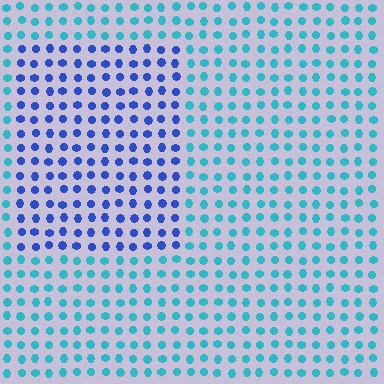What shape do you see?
I see a rectangle.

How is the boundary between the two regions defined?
The boundary is defined purely by a slight shift in hue (about 44 degrees). Spacing, size, and orientation are identical on both sides.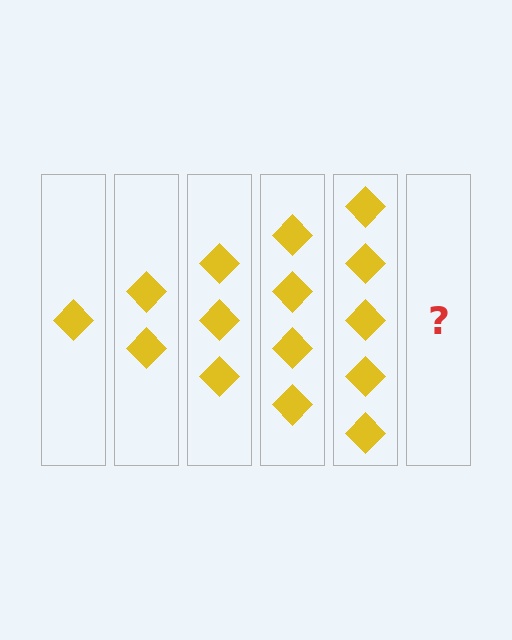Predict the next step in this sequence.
The next step is 6 diamonds.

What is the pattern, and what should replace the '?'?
The pattern is that each step adds one more diamond. The '?' should be 6 diamonds.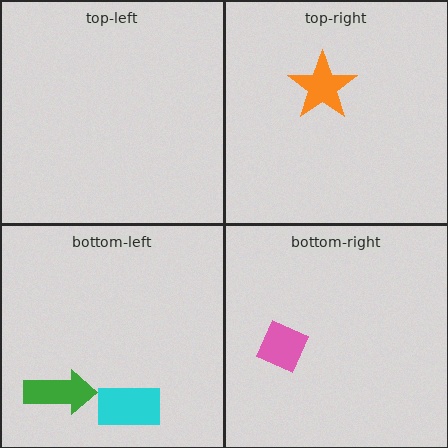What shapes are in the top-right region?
The orange star.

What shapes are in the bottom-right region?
The pink diamond.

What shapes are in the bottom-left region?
The green arrow, the cyan rectangle.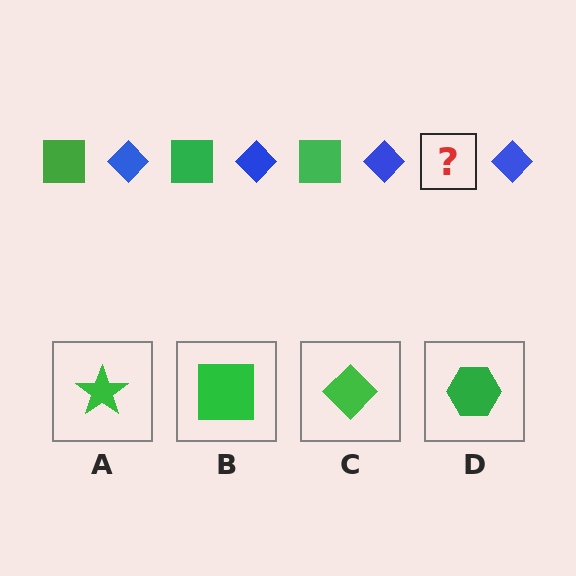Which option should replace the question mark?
Option B.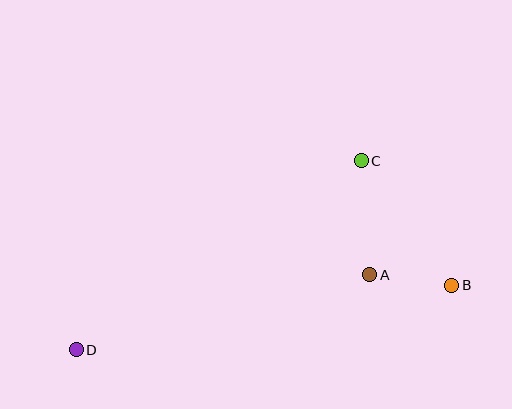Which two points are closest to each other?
Points A and B are closest to each other.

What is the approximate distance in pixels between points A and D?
The distance between A and D is approximately 303 pixels.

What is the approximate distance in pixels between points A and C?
The distance between A and C is approximately 114 pixels.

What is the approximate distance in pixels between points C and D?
The distance between C and D is approximately 342 pixels.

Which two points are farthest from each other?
Points B and D are farthest from each other.